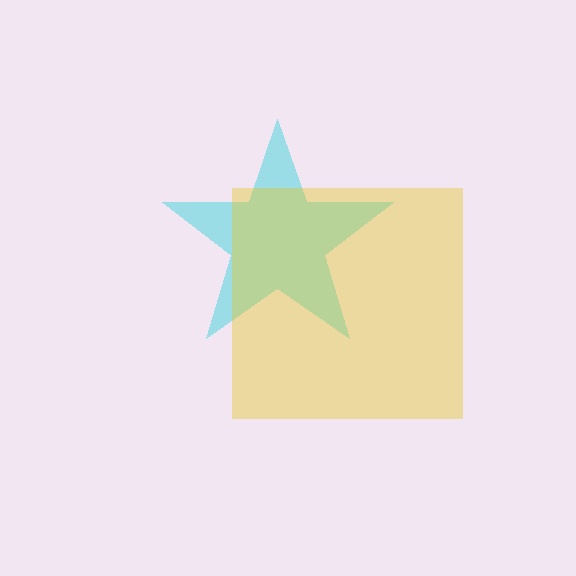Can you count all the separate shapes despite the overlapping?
Yes, there are 2 separate shapes.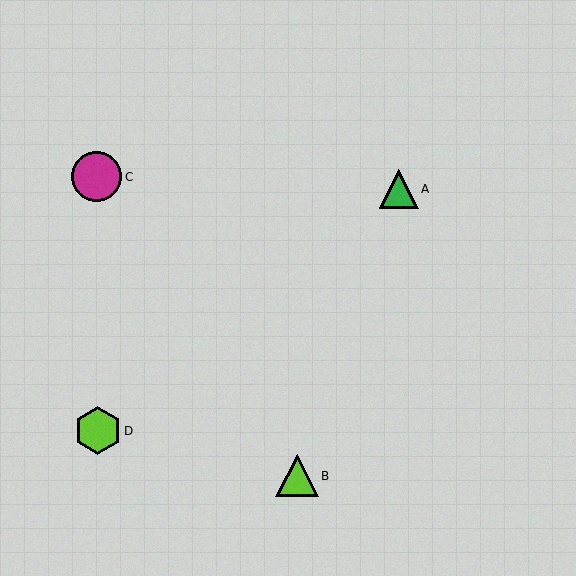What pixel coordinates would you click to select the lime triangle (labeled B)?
Click at (297, 476) to select the lime triangle B.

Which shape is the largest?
The magenta circle (labeled C) is the largest.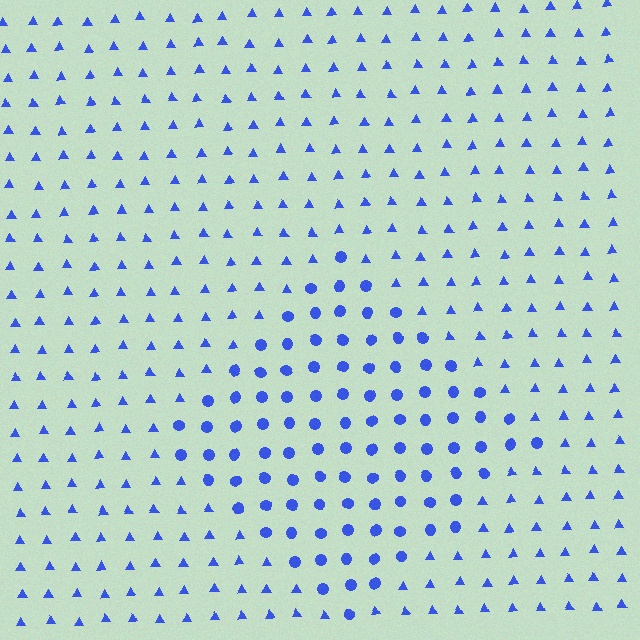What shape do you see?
I see a diamond.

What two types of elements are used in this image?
The image uses circles inside the diamond region and triangles outside it.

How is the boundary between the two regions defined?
The boundary is defined by a change in element shape: circles inside vs. triangles outside. All elements share the same color and spacing.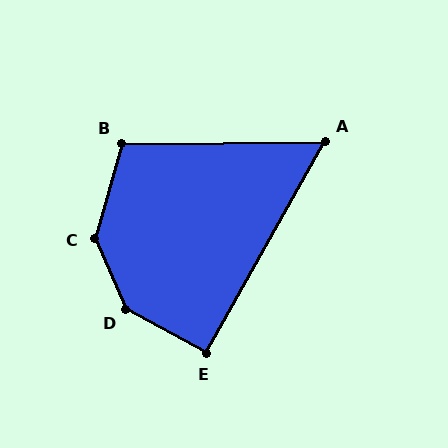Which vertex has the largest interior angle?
D, at approximately 142 degrees.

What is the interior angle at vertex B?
Approximately 106 degrees (obtuse).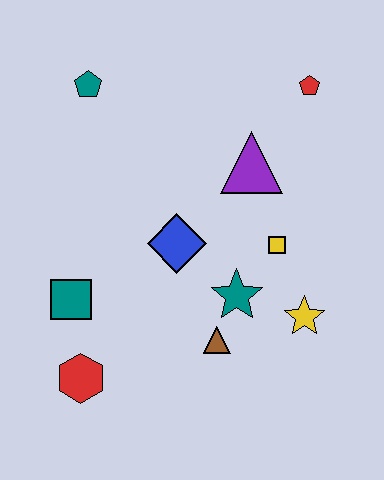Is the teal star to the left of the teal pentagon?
No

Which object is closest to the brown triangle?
The teal star is closest to the brown triangle.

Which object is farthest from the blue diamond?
The red pentagon is farthest from the blue diamond.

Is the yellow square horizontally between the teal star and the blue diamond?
No